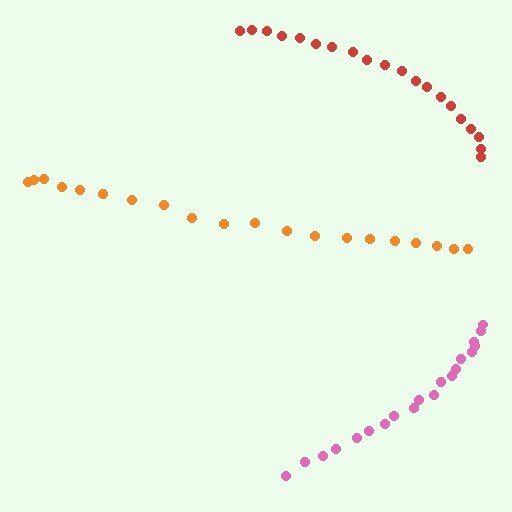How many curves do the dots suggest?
There are 3 distinct paths.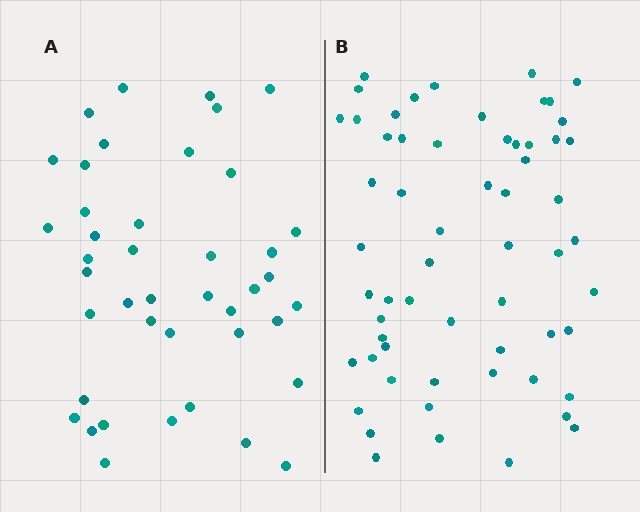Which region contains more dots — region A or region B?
Region B (the right region) has more dots.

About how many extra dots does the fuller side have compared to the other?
Region B has approximately 20 more dots than region A.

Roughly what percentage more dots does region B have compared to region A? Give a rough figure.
About 45% more.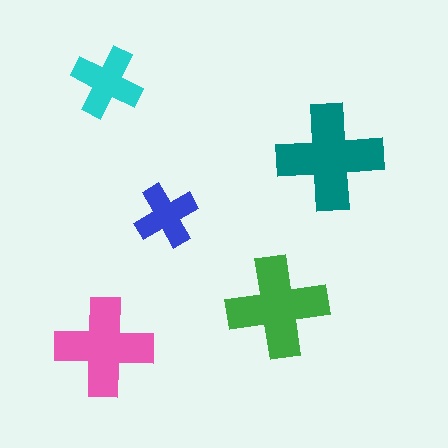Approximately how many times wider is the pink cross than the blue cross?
About 1.5 times wider.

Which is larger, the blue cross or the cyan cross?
The cyan one.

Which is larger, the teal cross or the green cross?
The teal one.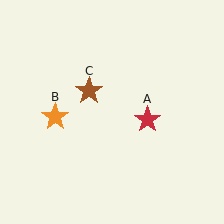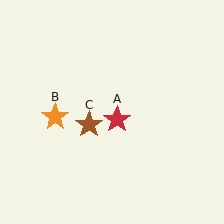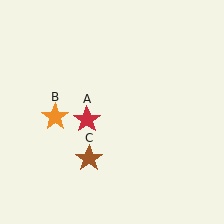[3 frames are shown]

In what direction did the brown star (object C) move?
The brown star (object C) moved down.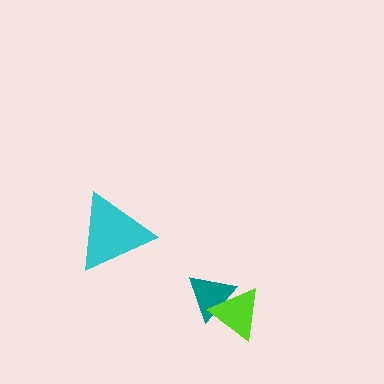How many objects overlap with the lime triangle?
1 object overlaps with the lime triangle.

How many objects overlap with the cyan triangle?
0 objects overlap with the cyan triangle.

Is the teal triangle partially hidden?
Yes, it is partially covered by another shape.